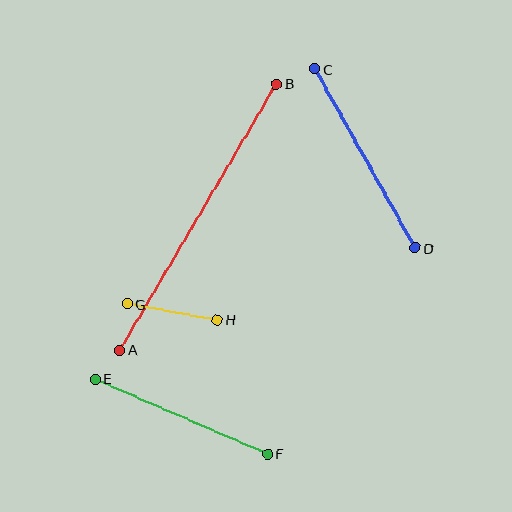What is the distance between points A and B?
The distance is approximately 309 pixels.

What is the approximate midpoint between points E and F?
The midpoint is at approximately (182, 417) pixels.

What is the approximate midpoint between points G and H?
The midpoint is at approximately (172, 312) pixels.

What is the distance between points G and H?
The distance is approximately 92 pixels.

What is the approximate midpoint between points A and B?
The midpoint is at approximately (198, 217) pixels.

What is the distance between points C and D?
The distance is approximately 205 pixels.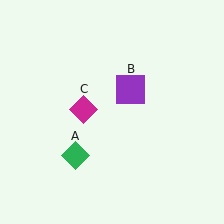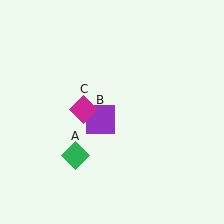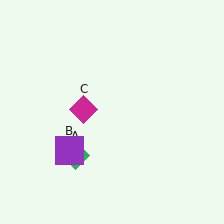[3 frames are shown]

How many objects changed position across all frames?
1 object changed position: purple square (object B).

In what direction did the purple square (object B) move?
The purple square (object B) moved down and to the left.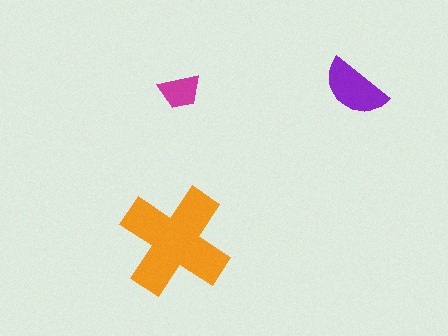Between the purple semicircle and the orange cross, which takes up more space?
The orange cross.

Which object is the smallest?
The magenta trapezoid.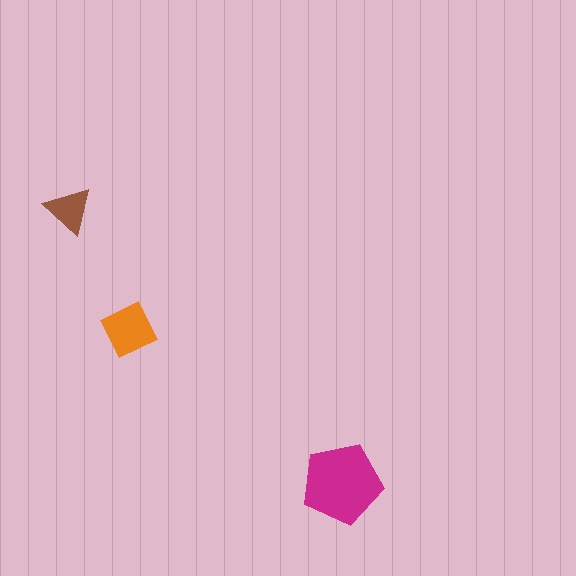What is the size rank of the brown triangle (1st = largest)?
3rd.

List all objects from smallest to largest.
The brown triangle, the orange diamond, the magenta pentagon.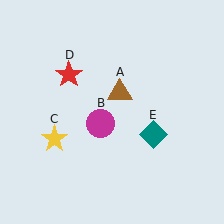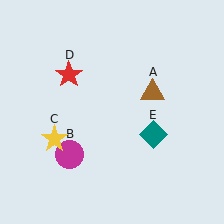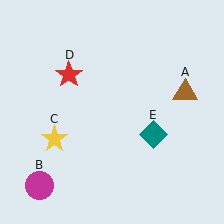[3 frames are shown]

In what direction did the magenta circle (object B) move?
The magenta circle (object B) moved down and to the left.